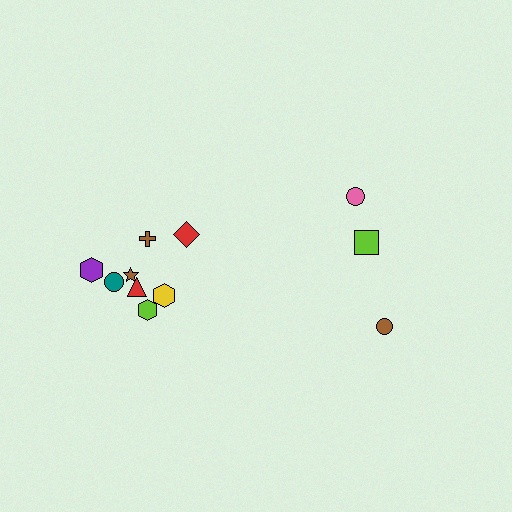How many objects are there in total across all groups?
There are 11 objects.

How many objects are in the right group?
There are 3 objects.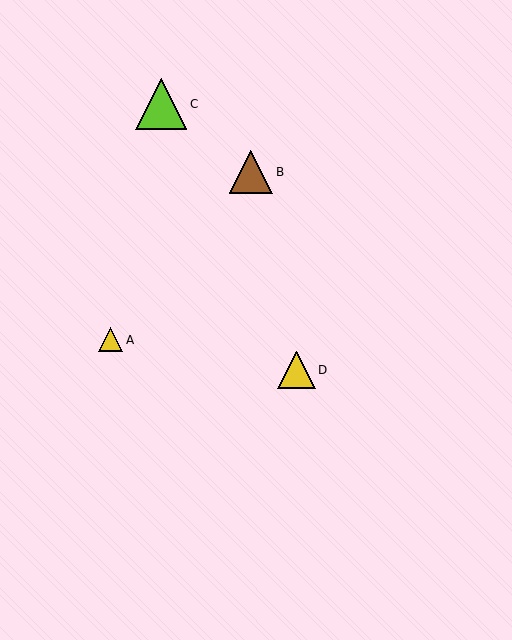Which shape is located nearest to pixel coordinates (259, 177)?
The brown triangle (labeled B) at (251, 172) is nearest to that location.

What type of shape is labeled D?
Shape D is a yellow triangle.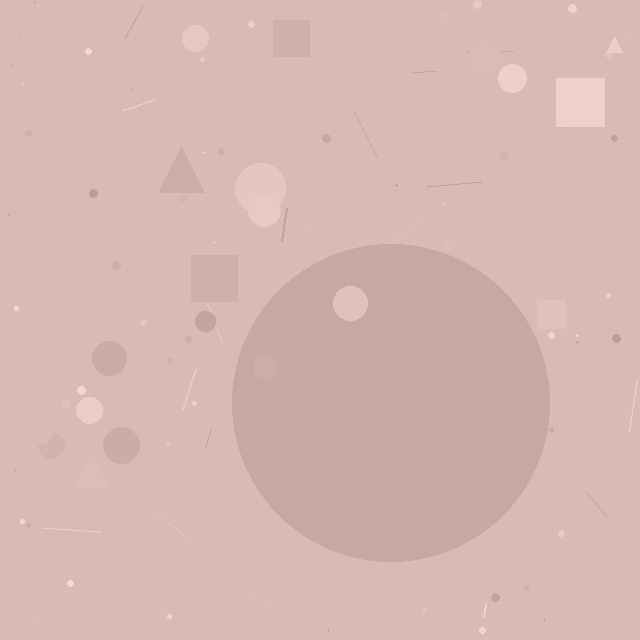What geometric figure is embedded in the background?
A circle is embedded in the background.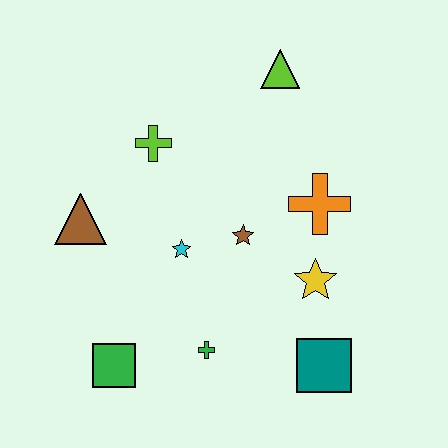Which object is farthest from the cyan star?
The lime triangle is farthest from the cyan star.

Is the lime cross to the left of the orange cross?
Yes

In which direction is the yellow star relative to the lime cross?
The yellow star is to the right of the lime cross.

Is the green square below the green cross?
Yes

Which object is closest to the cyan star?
The brown star is closest to the cyan star.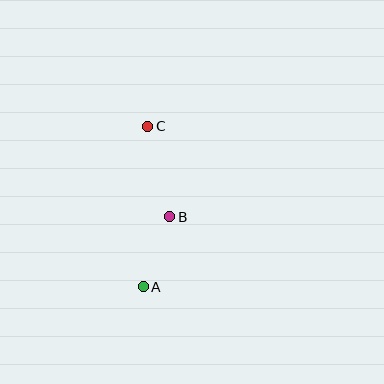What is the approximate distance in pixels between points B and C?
The distance between B and C is approximately 93 pixels.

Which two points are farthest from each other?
Points A and C are farthest from each other.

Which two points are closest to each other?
Points A and B are closest to each other.